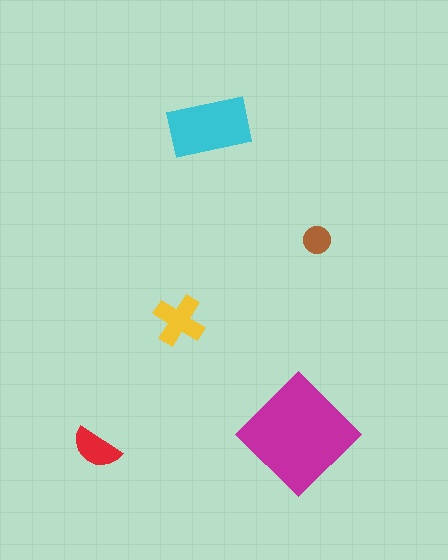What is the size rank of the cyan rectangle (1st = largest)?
2nd.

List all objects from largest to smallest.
The magenta diamond, the cyan rectangle, the yellow cross, the red semicircle, the brown circle.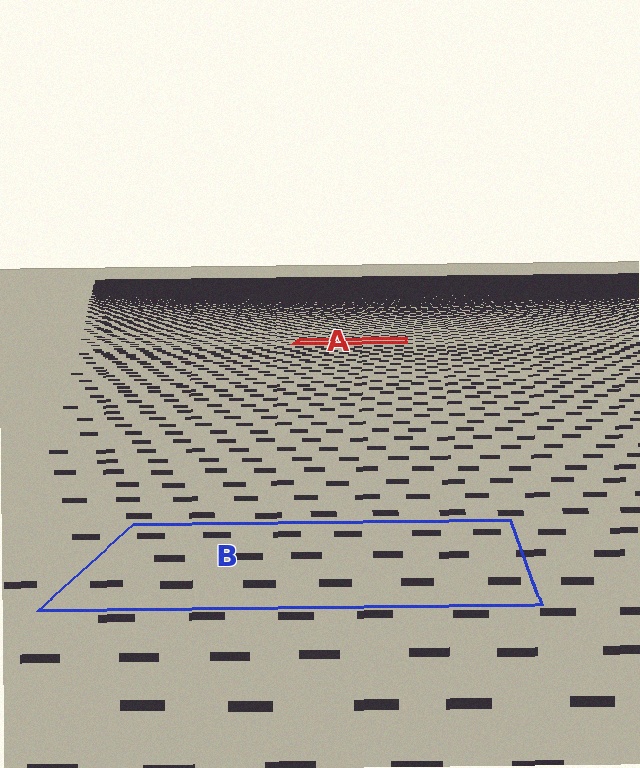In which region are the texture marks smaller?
The texture marks are smaller in region A, because it is farther away.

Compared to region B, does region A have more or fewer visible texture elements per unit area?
Region A has more texture elements per unit area — they are packed more densely because it is farther away.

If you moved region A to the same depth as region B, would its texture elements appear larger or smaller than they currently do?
They would appear larger. At a closer depth, the same texture elements are projected at a bigger on-screen size.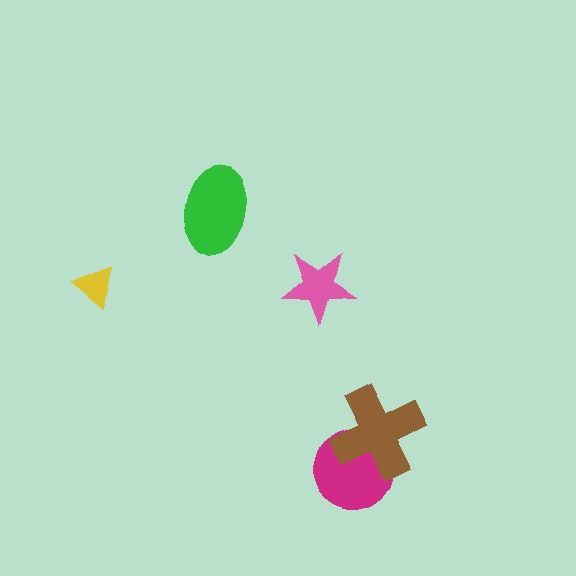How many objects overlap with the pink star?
0 objects overlap with the pink star.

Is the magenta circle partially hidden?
Yes, it is partially covered by another shape.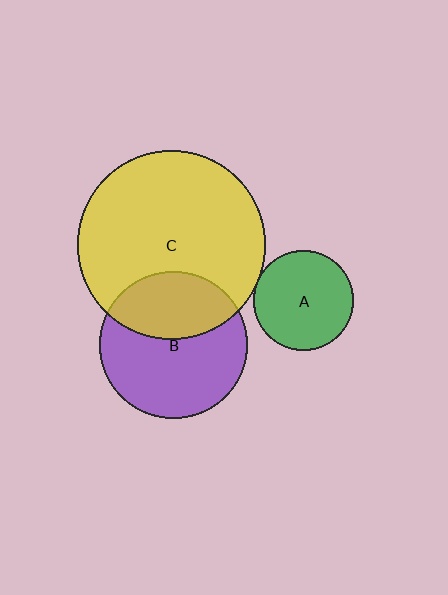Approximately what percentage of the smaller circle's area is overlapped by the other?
Approximately 35%.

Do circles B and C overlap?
Yes.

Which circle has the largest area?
Circle C (yellow).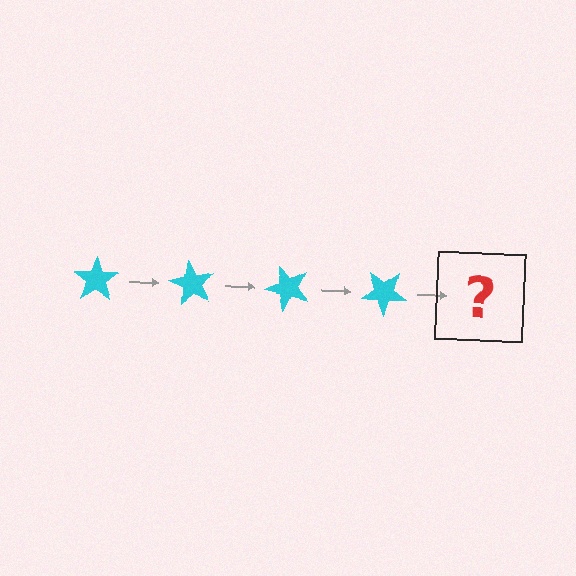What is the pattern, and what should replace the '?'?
The pattern is that the star rotates 60 degrees each step. The '?' should be a cyan star rotated 240 degrees.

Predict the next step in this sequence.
The next step is a cyan star rotated 240 degrees.